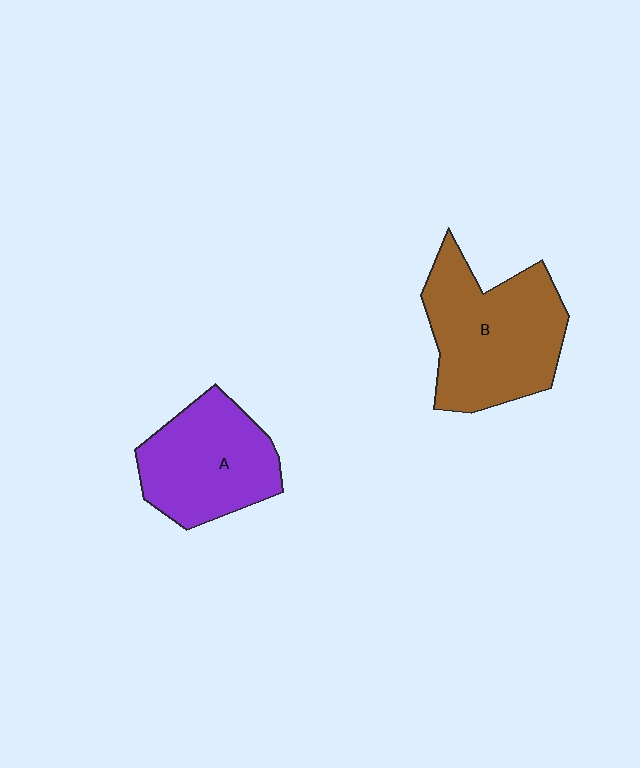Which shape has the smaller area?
Shape A (purple).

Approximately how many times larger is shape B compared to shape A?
Approximately 1.3 times.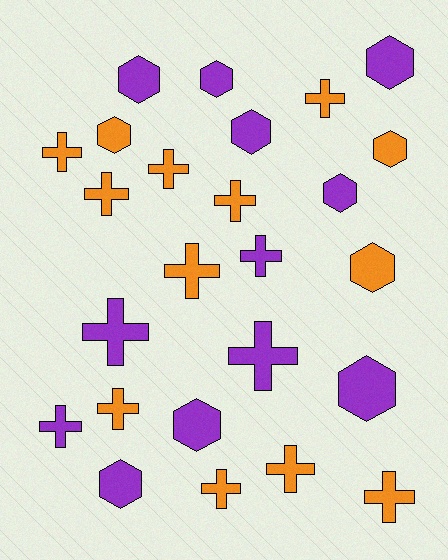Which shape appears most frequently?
Cross, with 14 objects.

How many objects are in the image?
There are 25 objects.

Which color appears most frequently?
Orange, with 13 objects.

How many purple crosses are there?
There are 4 purple crosses.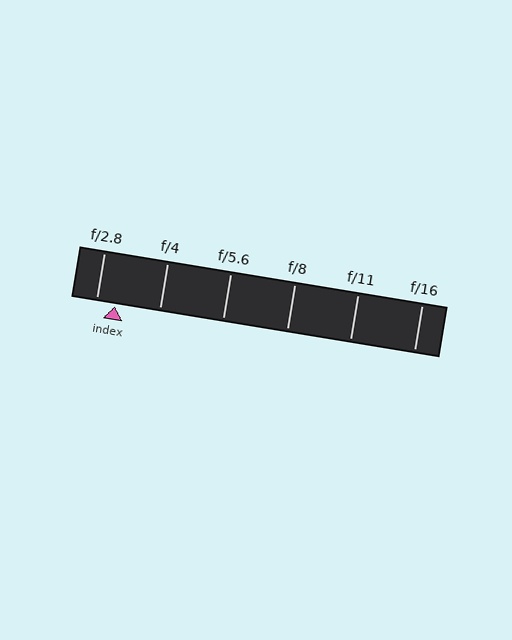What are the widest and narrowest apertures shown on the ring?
The widest aperture shown is f/2.8 and the narrowest is f/16.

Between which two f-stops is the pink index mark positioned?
The index mark is between f/2.8 and f/4.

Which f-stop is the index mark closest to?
The index mark is closest to f/2.8.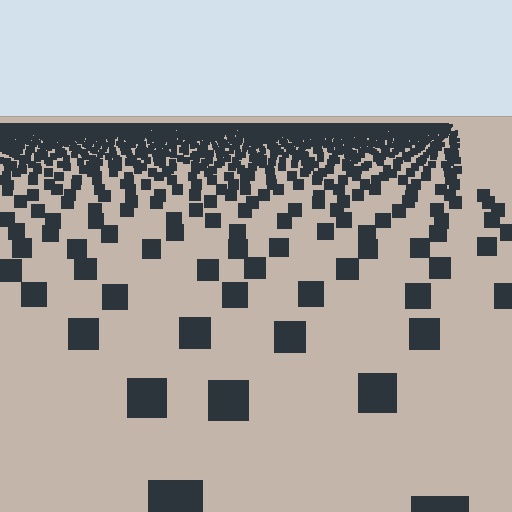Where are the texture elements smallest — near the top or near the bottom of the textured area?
Near the top.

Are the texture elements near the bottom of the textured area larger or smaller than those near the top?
Larger. Near the bottom, elements are closer to the viewer and appear at a bigger on-screen size.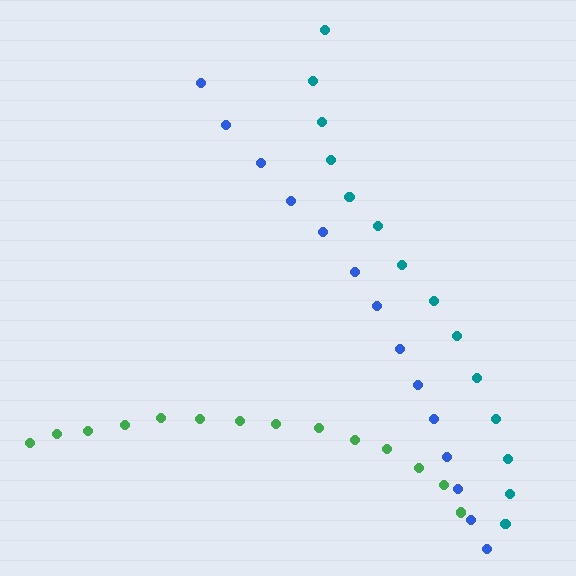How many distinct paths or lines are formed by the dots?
There are 3 distinct paths.